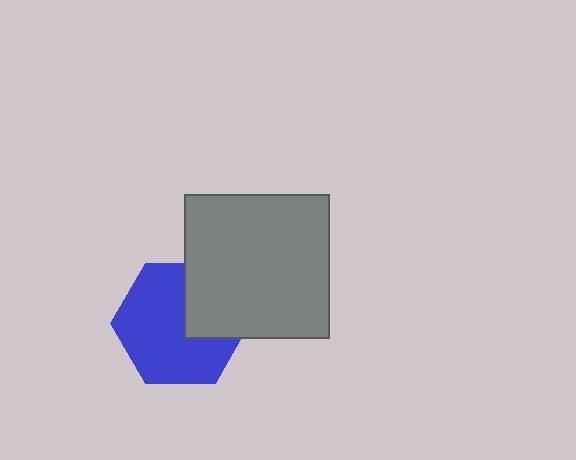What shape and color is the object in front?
The object in front is a gray square.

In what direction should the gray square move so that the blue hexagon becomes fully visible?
The gray square should move toward the upper-right. That is the shortest direction to clear the overlap and leave the blue hexagon fully visible.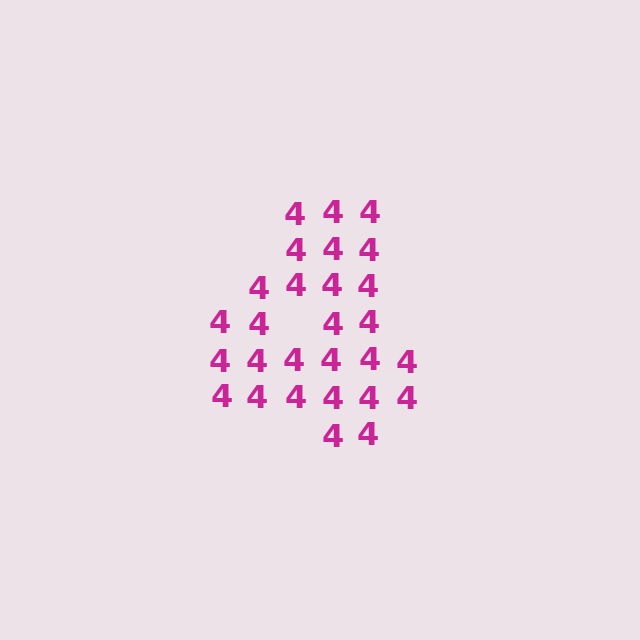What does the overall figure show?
The overall figure shows the digit 4.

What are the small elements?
The small elements are digit 4's.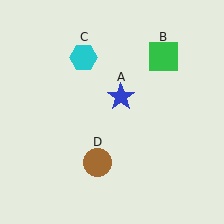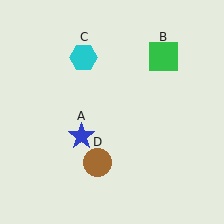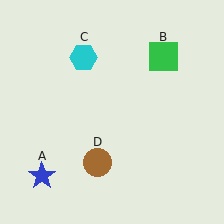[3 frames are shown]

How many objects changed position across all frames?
1 object changed position: blue star (object A).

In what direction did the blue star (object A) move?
The blue star (object A) moved down and to the left.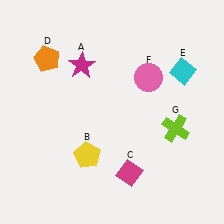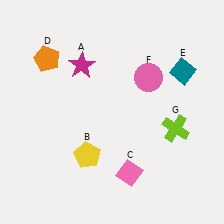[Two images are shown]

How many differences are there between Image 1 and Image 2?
There are 2 differences between the two images.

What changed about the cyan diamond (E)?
In Image 1, E is cyan. In Image 2, it changed to teal.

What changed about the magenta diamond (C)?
In Image 1, C is magenta. In Image 2, it changed to pink.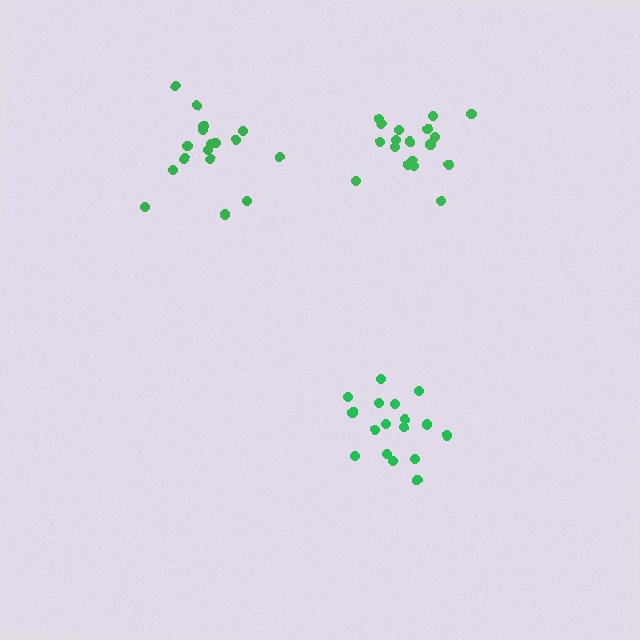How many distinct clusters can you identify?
There are 3 distinct clusters.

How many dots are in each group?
Group 1: 17 dots, Group 2: 17 dots, Group 3: 18 dots (52 total).